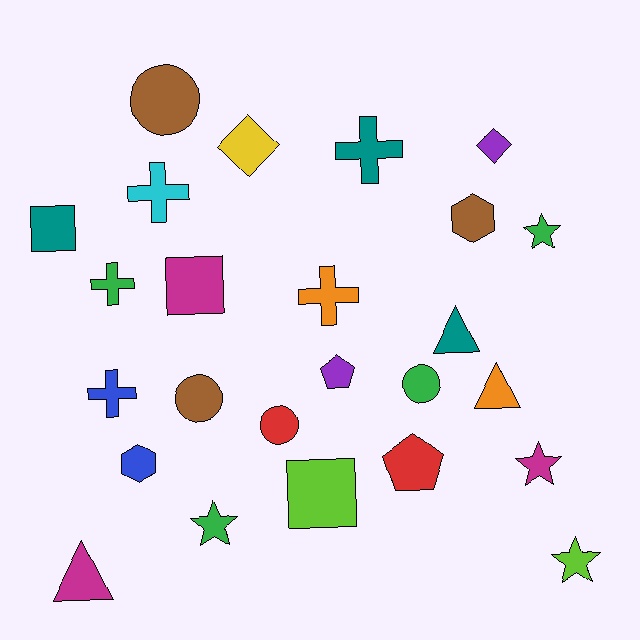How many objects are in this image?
There are 25 objects.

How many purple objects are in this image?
There are 2 purple objects.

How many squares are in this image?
There are 3 squares.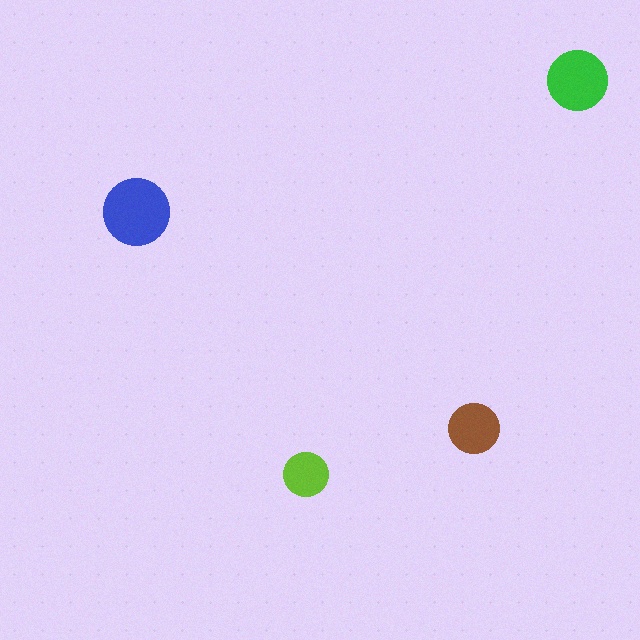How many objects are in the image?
There are 4 objects in the image.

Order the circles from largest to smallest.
the blue one, the green one, the brown one, the lime one.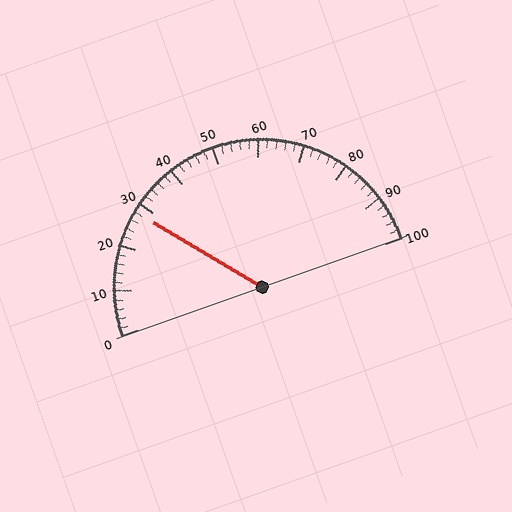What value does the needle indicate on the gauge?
The needle indicates approximately 28.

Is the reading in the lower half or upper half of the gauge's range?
The reading is in the lower half of the range (0 to 100).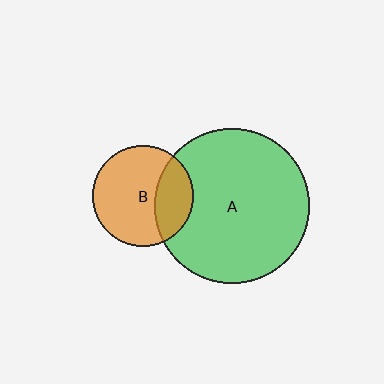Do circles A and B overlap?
Yes.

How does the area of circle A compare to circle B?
Approximately 2.4 times.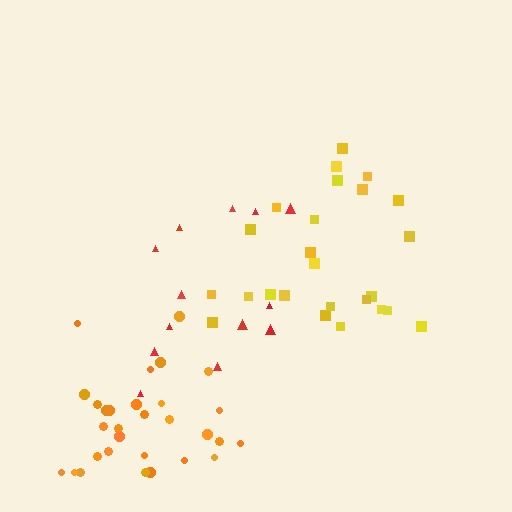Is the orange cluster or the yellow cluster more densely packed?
Orange.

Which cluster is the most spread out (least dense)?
Red.